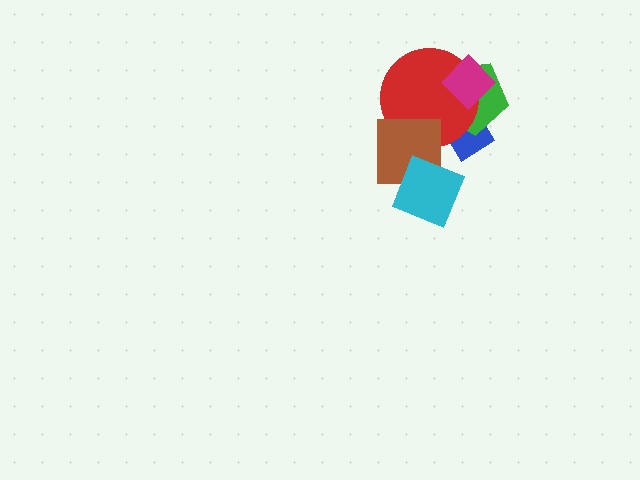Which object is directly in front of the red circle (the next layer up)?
The magenta diamond is directly in front of the red circle.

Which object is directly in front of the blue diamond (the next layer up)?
The green pentagon is directly in front of the blue diamond.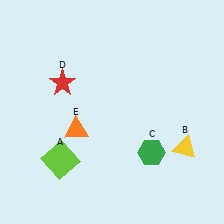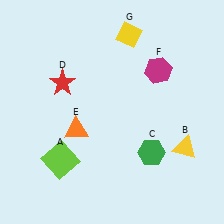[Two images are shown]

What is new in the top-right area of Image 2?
A yellow diamond (G) was added in the top-right area of Image 2.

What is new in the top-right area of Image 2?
A magenta hexagon (F) was added in the top-right area of Image 2.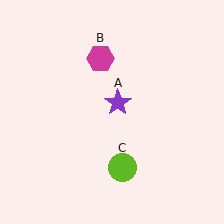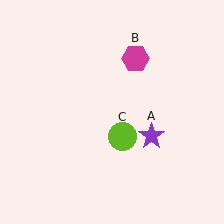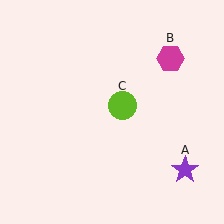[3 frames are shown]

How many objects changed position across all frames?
3 objects changed position: purple star (object A), magenta hexagon (object B), lime circle (object C).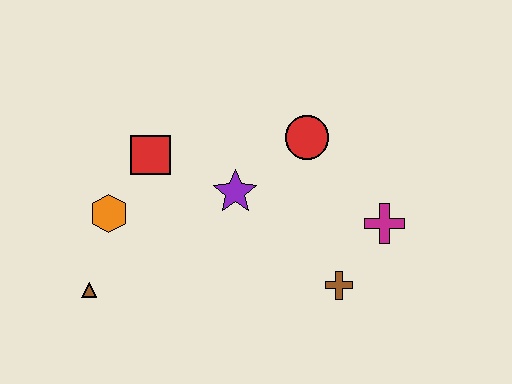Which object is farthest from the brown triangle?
The magenta cross is farthest from the brown triangle.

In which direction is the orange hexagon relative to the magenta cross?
The orange hexagon is to the left of the magenta cross.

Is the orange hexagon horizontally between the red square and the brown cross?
No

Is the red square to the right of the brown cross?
No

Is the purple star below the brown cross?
No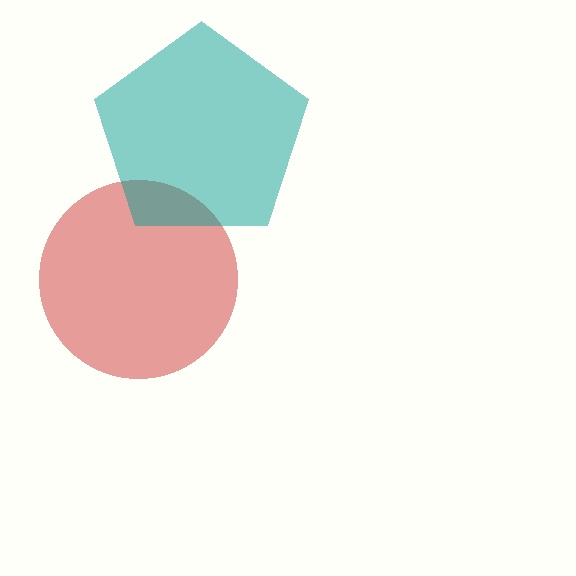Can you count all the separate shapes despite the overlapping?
Yes, there are 2 separate shapes.